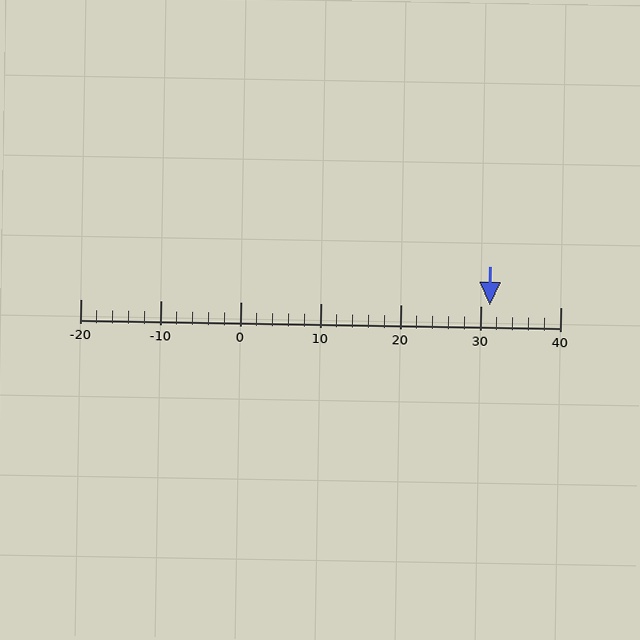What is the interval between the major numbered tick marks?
The major tick marks are spaced 10 units apart.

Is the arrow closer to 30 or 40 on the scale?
The arrow is closer to 30.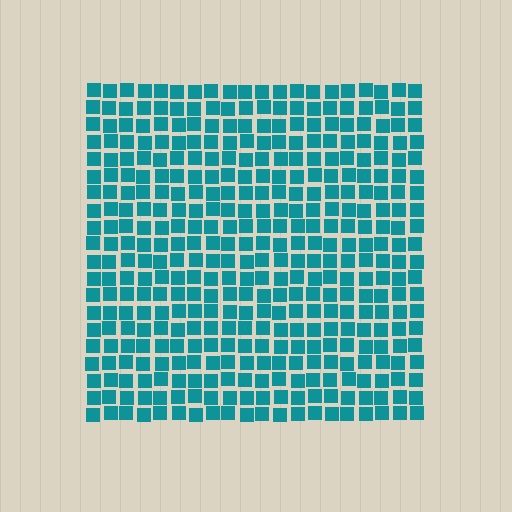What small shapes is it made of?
It is made of small squares.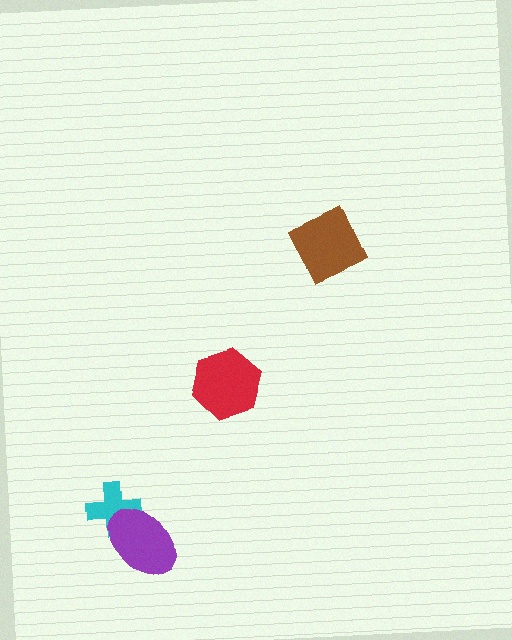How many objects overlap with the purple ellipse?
1 object overlaps with the purple ellipse.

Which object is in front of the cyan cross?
The purple ellipse is in front of the cyan cross.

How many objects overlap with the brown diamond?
0 objects overlap with the brown diamond.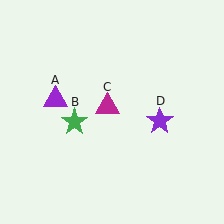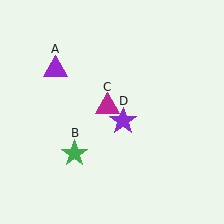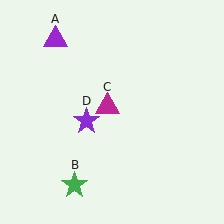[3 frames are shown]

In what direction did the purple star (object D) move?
The purple star (object D) moved left.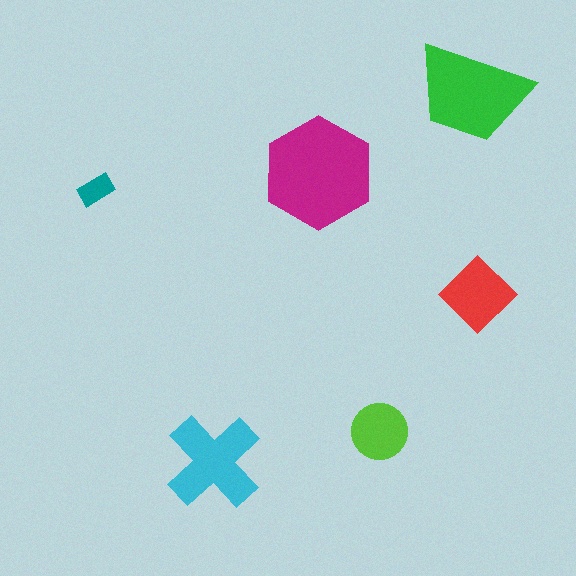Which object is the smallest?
The teal rectangle.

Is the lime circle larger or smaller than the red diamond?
Smaller.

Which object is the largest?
The magenta hexagon.